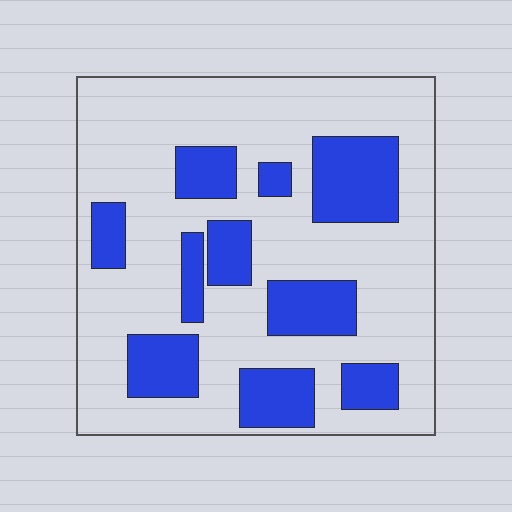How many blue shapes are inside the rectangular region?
10.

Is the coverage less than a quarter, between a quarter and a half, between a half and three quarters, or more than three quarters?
Between a quarter and a half.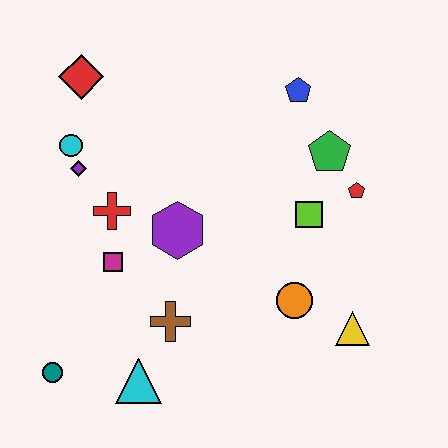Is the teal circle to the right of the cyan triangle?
No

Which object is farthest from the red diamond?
The yellow triangle is farthest from the red diamond.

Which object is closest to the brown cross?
The cyan triangle is closest to the brown cross.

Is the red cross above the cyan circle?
No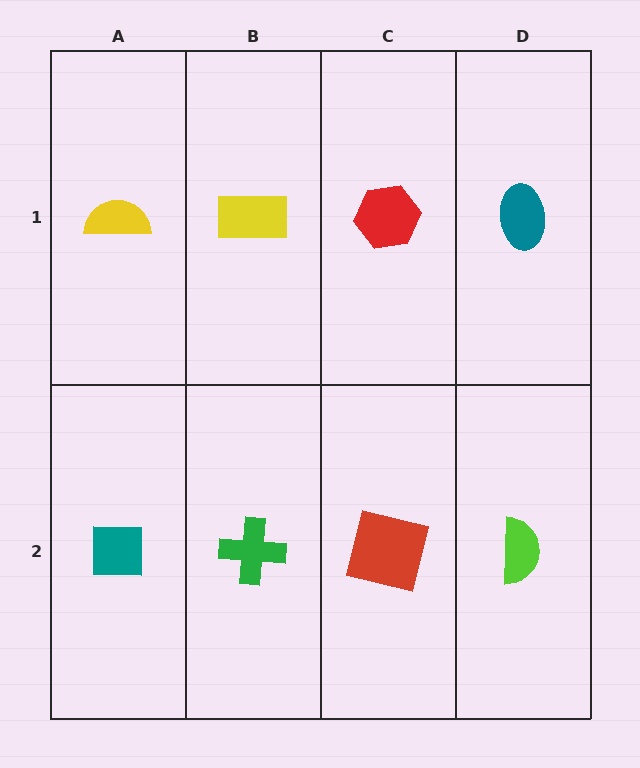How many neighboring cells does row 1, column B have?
3.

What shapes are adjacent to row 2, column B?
A yellow rectangle (row 1, column B), a teal square (row 2, column A), a red square (row 2, column C).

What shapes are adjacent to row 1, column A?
A teal square (row 2, column A), a yellow rectangle (row 1, column B).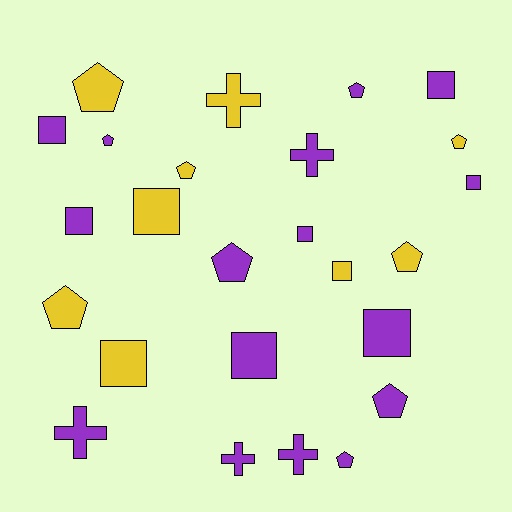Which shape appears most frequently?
Square, with 10 objects.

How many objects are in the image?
There are 25 objects.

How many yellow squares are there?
There are 3 yellow squares.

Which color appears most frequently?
Purple, with 16 objects.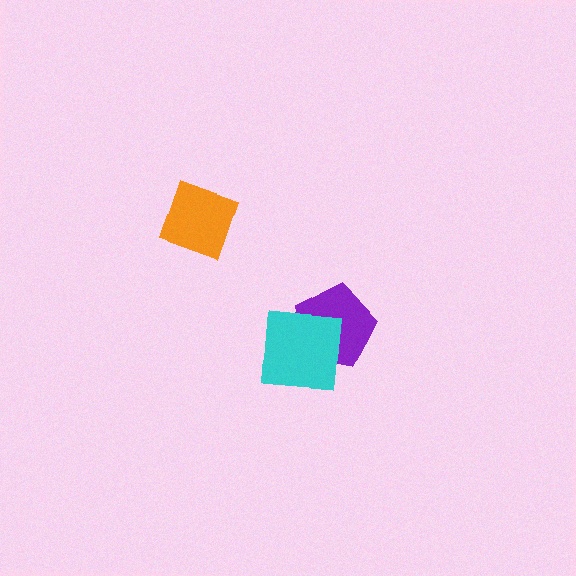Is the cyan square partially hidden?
No, no other shape covers it.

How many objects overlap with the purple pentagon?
1 object overlaps with the purple pentagon.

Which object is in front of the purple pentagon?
The cyan square is in front of the purple pentagon.